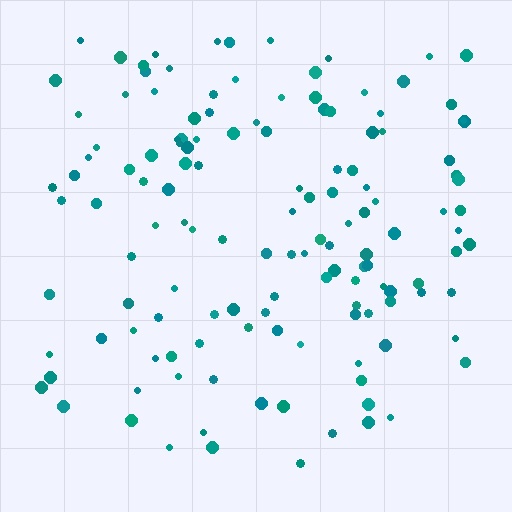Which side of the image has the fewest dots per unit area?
The bottom.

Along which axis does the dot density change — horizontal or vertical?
Vertical.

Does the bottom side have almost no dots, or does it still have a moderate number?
Still a moderate number, just noticeably fewer than the top.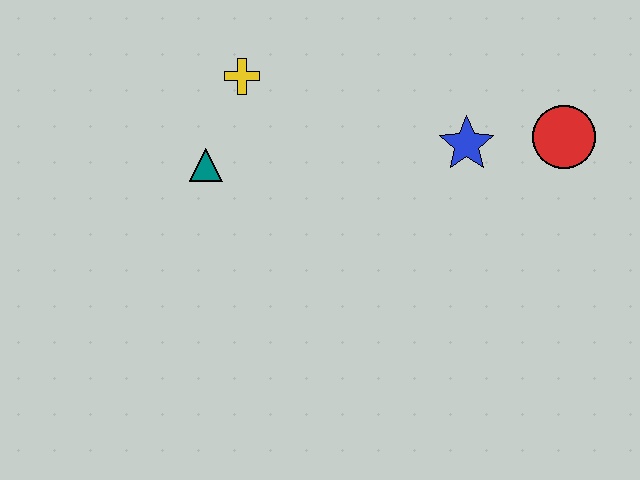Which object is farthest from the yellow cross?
The red circle is farthest from the yellow cross.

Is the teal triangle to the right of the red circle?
No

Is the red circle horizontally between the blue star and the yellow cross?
No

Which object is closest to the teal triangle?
The yellow cross is closest to the teal triangle.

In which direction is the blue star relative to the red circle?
The blue star is to the left of the red circle.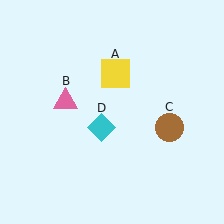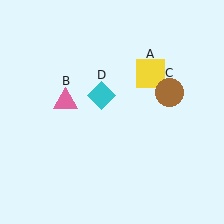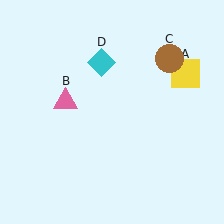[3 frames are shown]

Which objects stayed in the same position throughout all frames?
Pink triangle (object B) remained stationary.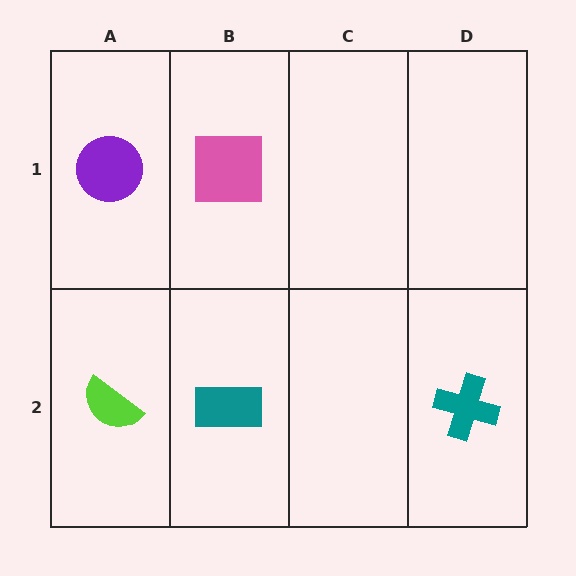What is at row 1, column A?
A purple circle.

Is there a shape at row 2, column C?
No, that cell is empty.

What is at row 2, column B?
A teal rectangle.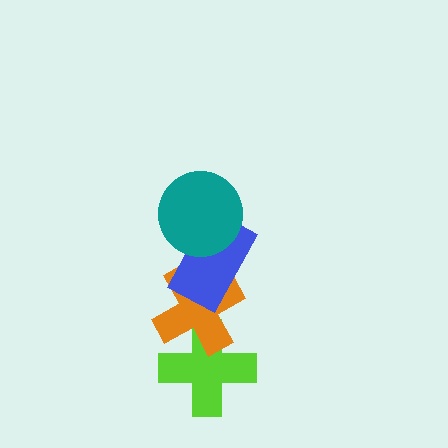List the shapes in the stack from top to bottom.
From top to bottom: the teal circle, the blue rectangle, the orange cross, the lime cross.